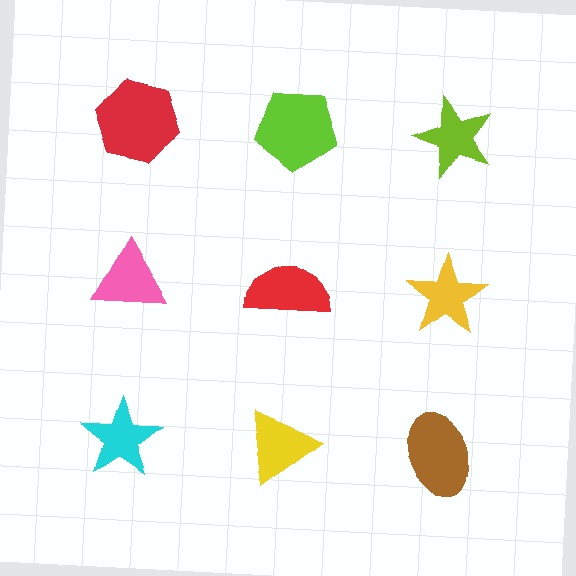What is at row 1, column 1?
A red hexagon.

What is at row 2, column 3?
A yellow star.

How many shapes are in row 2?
3 shapes.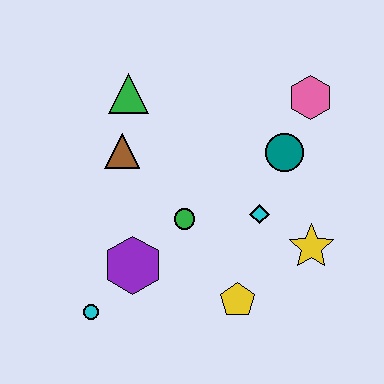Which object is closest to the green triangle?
The brown triangle is closest to the green triangle.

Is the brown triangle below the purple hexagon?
No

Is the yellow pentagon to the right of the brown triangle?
Yes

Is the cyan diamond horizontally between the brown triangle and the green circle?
No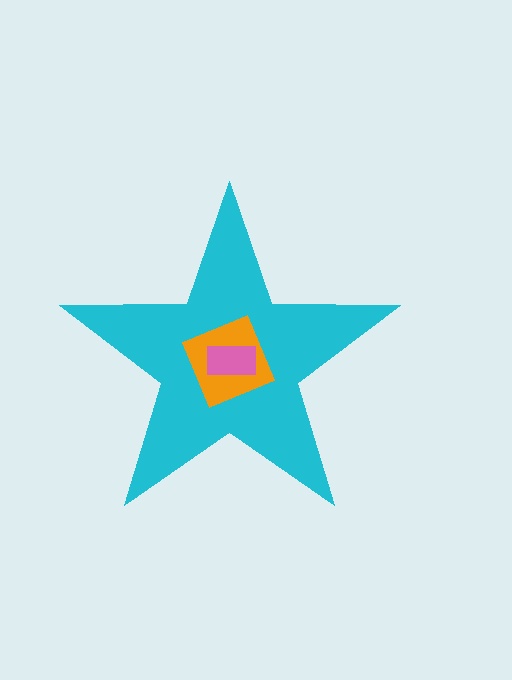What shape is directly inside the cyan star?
The orange square.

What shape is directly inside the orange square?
The pink rectangle.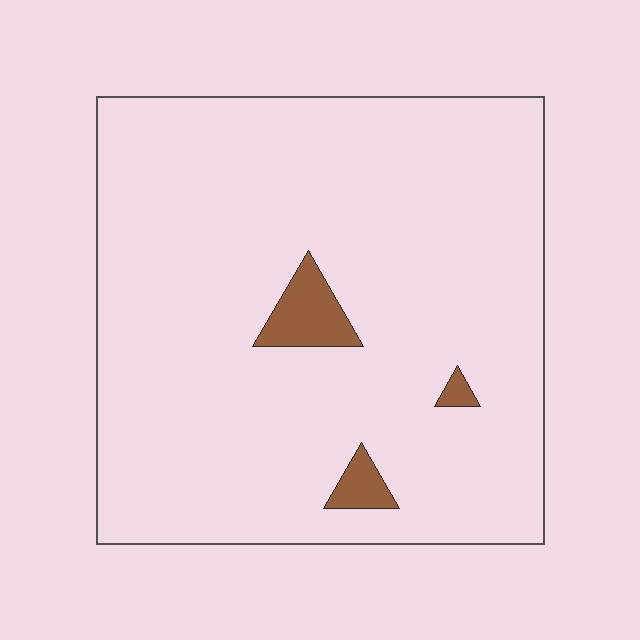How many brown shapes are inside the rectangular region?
3.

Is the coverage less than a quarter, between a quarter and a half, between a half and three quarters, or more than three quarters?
Less than a quarter.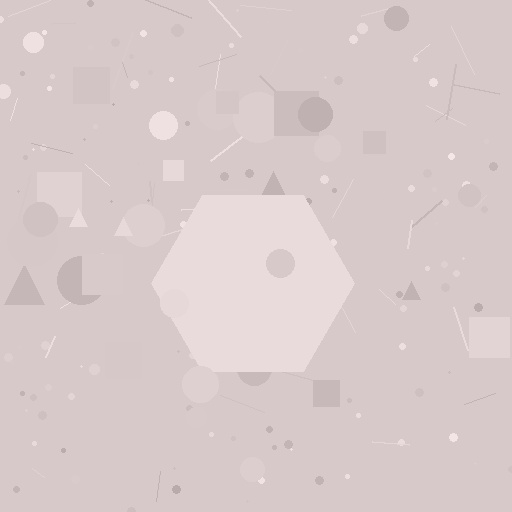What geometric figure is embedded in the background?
A hexagon is embedded in the background.